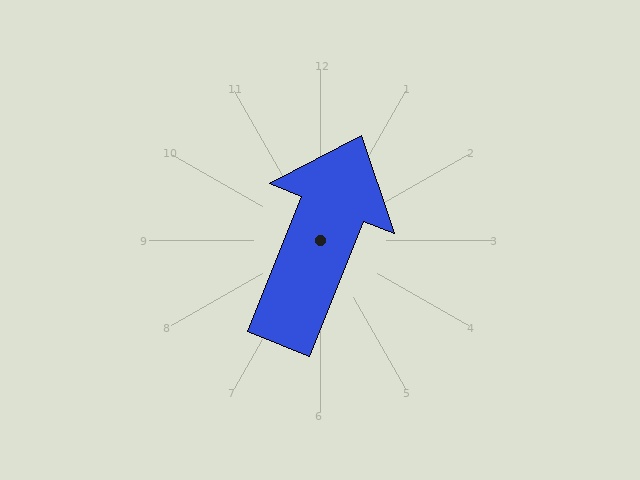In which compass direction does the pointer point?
North.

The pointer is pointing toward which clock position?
Roughly 1 o'clock.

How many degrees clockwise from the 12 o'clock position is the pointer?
Approximately 22 degrees.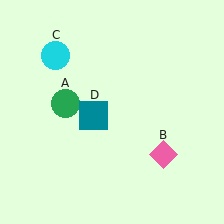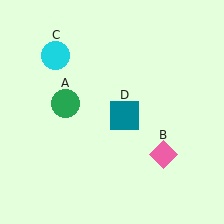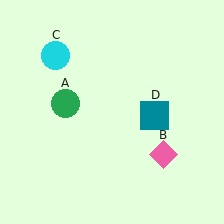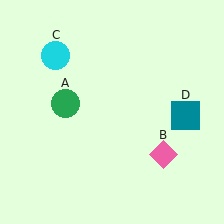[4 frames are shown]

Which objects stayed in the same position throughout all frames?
Green circle (object A) and pink diamond (object B) and cyan circle (object C) remained stationary.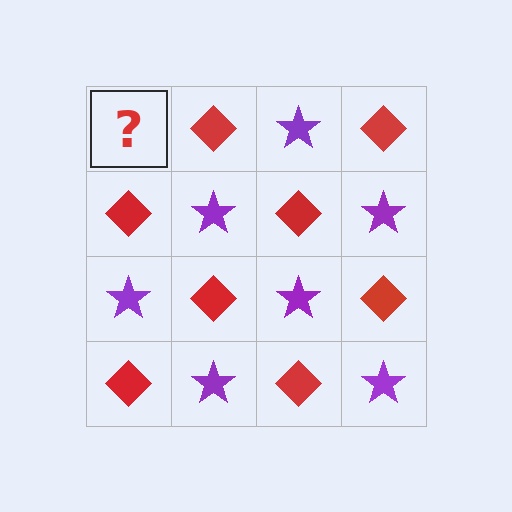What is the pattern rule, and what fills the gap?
The rule is that it alternates purple star and red diamond in a checkerboard pattern. The gap should be filled with a purple star.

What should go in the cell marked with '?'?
The missing cell should contain a purple star.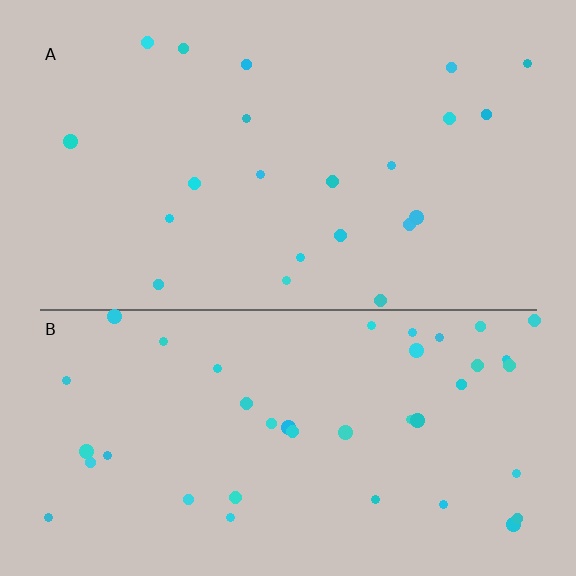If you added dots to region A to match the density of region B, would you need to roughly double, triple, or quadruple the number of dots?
Approximately double.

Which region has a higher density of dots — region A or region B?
B (the bottom).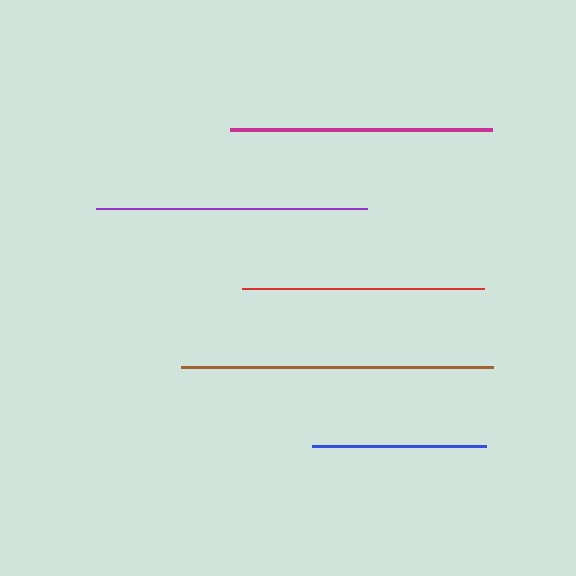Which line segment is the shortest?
The blue line is the shortest at approximately 174 pixels.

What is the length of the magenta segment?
The magenta segment is approximately 262 pixels long.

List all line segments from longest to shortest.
From longest to shortest: brown, purple, magenta, red, blue.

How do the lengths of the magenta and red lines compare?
The magenta and red lines are approximately the same length.